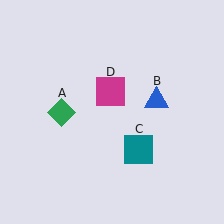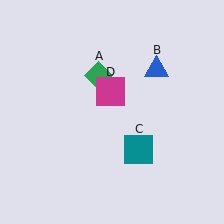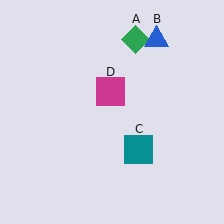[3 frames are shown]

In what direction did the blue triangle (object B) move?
The blue triangle (object B) moved up.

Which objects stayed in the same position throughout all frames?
Teal square (object C) and magenta square (object D) remained stationary.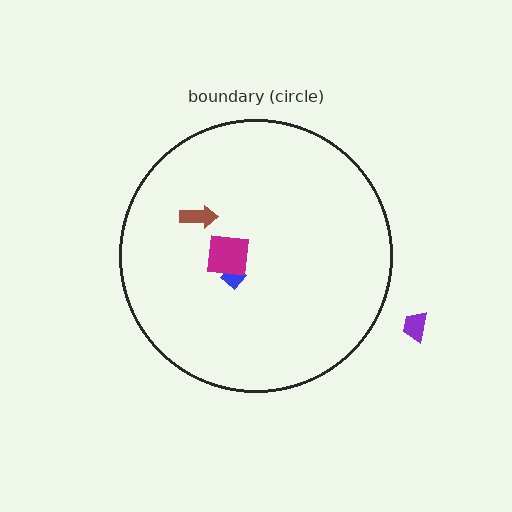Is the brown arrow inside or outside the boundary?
Inside.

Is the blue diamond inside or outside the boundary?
Inside.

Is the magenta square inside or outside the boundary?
Inside.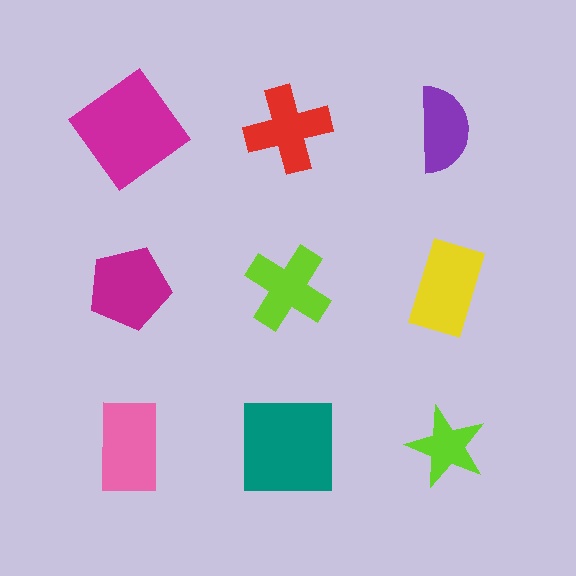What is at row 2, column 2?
A lime cross.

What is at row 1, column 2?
A red cross.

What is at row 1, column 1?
A magenta diamond.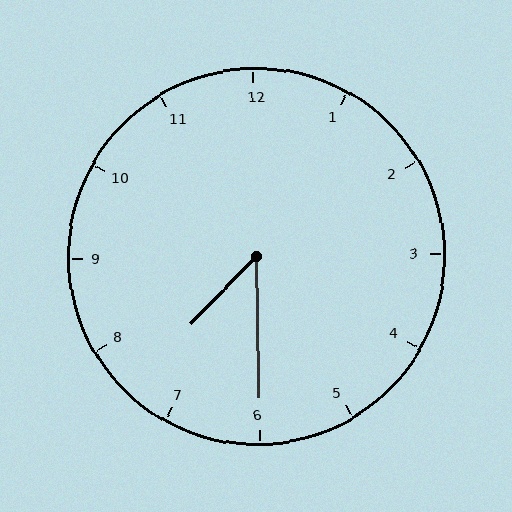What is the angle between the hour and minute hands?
Approximately 45 degrees.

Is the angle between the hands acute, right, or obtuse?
It is acute.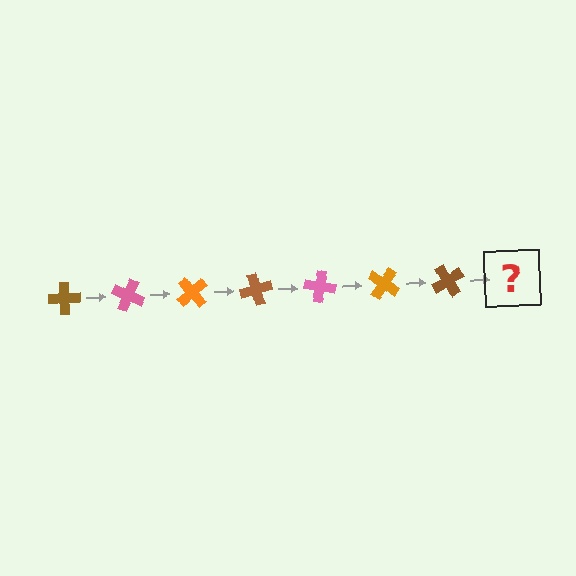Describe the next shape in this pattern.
It should be a pink cross, rotated 175 degrees from the start.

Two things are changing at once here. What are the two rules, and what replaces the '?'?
The two rules are that it rotates 25 degrees each step and the color cycles through brown, pink, and orange. The '?' should be a pink cross, rotated 175 degrees from the start.